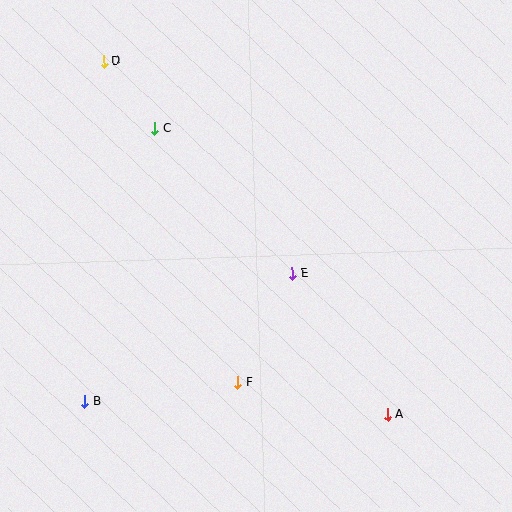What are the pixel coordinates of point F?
Point F is at (238, 383).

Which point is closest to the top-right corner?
Point E is closest to the top-right corner.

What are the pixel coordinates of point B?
Point B is at (84, 401).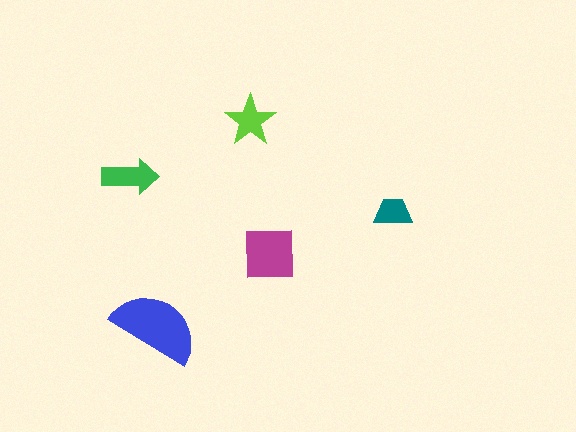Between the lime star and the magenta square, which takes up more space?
The magenta square.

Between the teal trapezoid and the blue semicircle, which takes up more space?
The blue semicircle.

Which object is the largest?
The blue semicircle.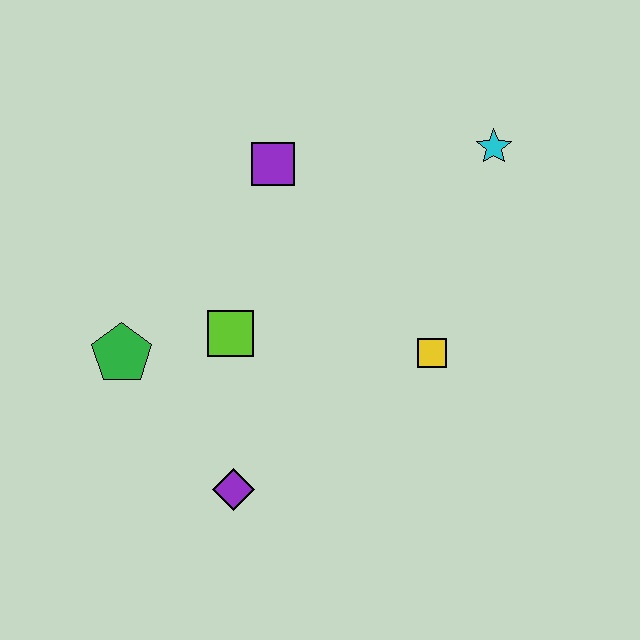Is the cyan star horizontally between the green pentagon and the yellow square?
No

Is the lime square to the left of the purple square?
Yes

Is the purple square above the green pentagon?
Yes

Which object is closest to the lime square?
The green pentagon is closest to the lime square.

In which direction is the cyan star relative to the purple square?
The cyan star is to the right of the purple square.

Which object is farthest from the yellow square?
The green pentagon is farthest from the yellow square.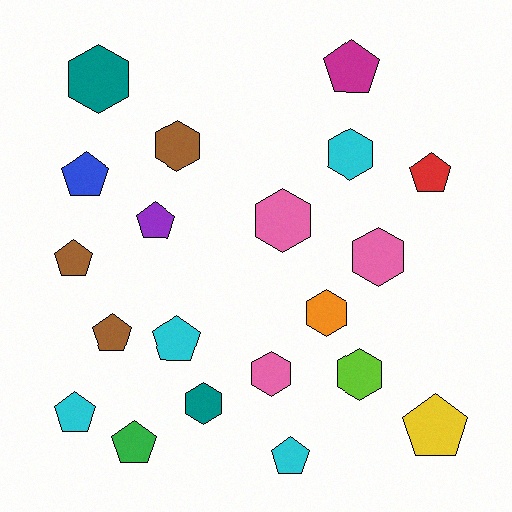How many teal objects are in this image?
There are 2 teal objects.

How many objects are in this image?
There are 20 objects.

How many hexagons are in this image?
There are 9 hexagons.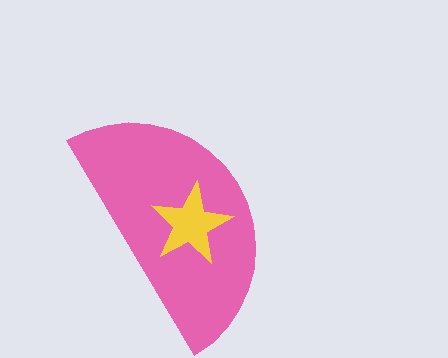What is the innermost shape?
The yellow star.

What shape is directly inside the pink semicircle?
The yellow star.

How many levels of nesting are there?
2.